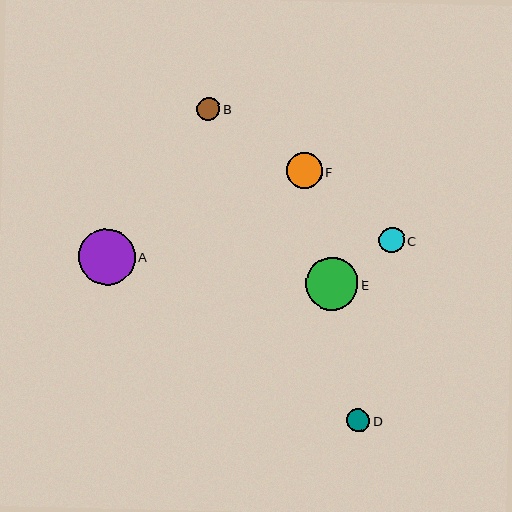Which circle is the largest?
Circle A is the largest with a size of approximately 56 pixels.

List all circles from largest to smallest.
From largest to smallest: A, E, F, C, D, B.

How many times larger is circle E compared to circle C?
Circle E is approximately 2.0 times the size of circle C.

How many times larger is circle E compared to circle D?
Circle E is approximately 2.2 times the size of circle D.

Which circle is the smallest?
Circle B is the smallest with a size of approximately 23 pixels.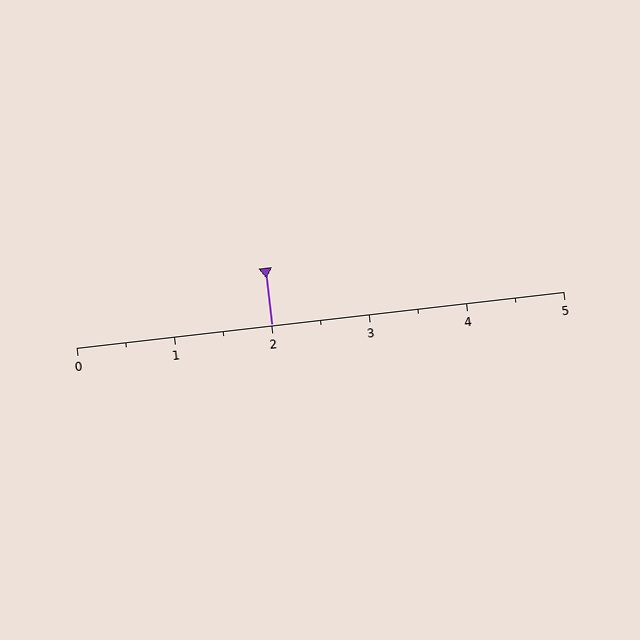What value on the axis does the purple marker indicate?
The marker indicates approximately 2.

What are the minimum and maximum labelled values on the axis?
The axis runs from 0 to 5.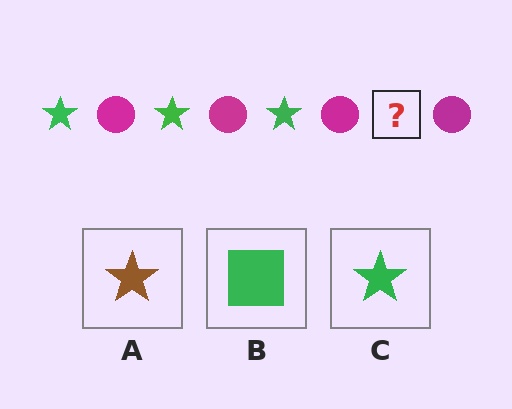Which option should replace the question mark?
Option C.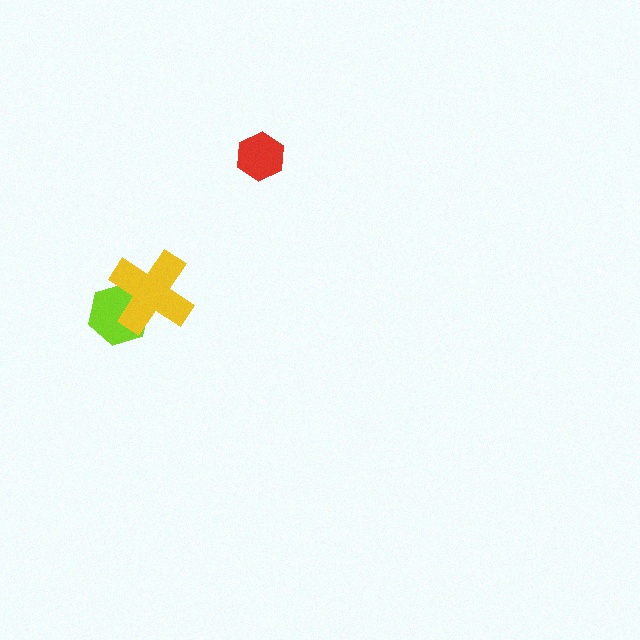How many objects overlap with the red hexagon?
0 objects overlap with the red hexagon.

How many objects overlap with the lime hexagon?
1 object overlaps with the lime hexagon.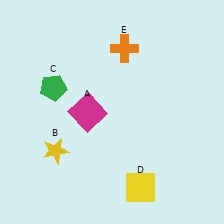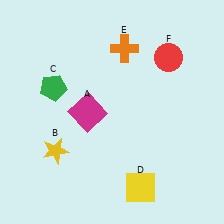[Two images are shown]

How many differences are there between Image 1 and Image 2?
There is 1 difference between the two images.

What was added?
A red circle (F) was added in Image 2.